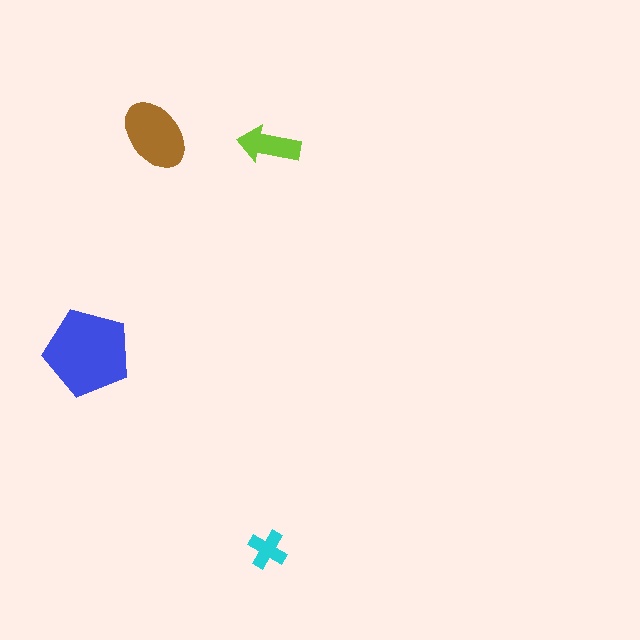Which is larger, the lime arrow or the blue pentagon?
The blue pentagon.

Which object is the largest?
The blue pentagon.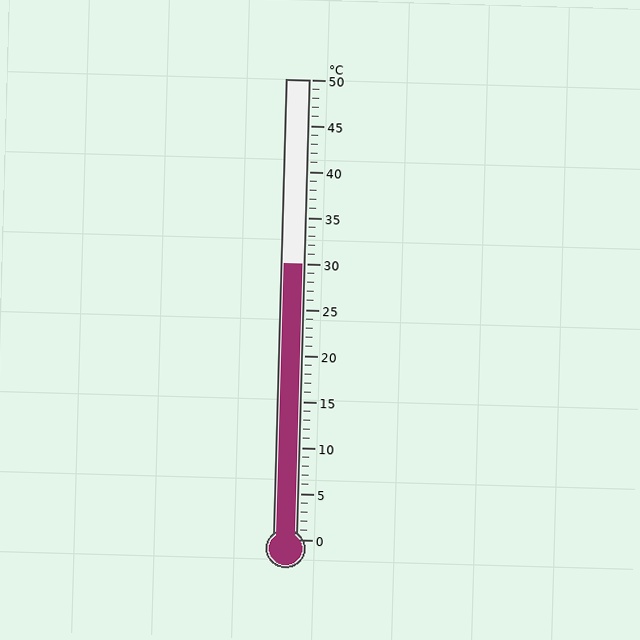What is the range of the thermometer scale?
The thermometer scale ranges from 0°C to 50°C.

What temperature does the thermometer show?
The thermometer shows approximately 30°C.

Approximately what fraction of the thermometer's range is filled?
The thermometer is filled to approximately 60% of its range.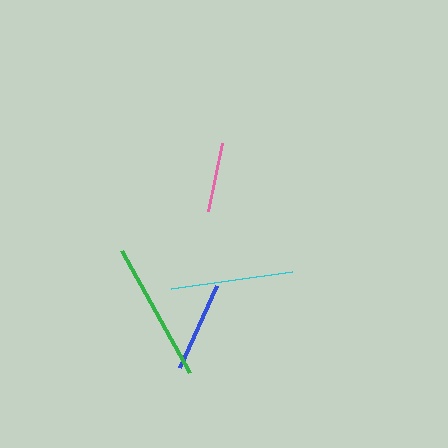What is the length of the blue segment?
The blue segment is approximately 89 pixels long.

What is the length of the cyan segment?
The cyan segment is approximately 123 pixels long.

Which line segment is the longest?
The green line is the longest at approximately 140 pixels.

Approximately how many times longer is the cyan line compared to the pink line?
The cyan line is approximately 1.8 times the length of the pink line.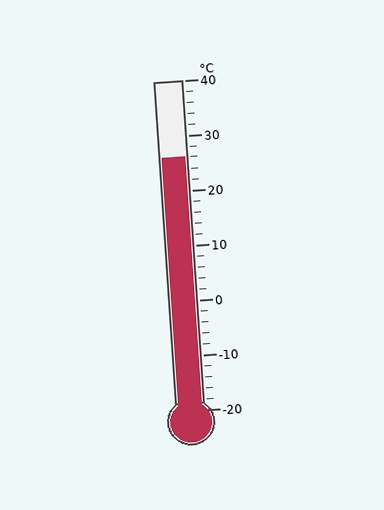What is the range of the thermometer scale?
The thermometer scale ranges from -20°C to 40°C.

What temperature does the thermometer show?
The thermometer shows approximately 26°C.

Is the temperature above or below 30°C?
The temperature is below 30°C.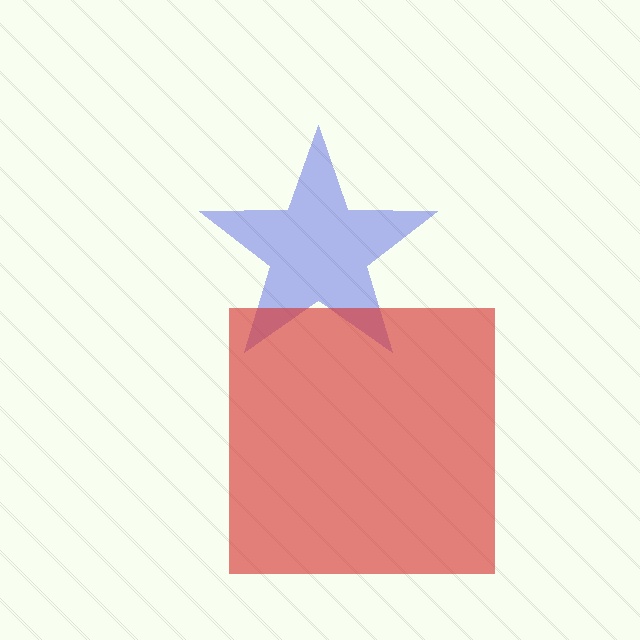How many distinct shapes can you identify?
There are 2 distinct shapes: a blue star, a red square.